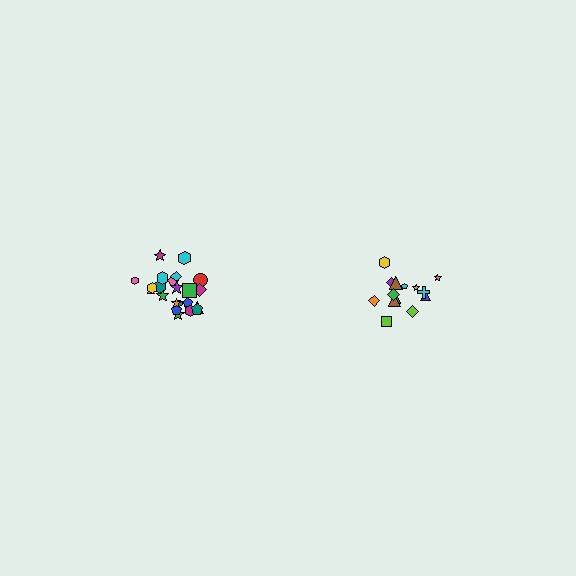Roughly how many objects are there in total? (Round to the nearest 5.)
Roughly 40 objects in total.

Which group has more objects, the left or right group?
The left group.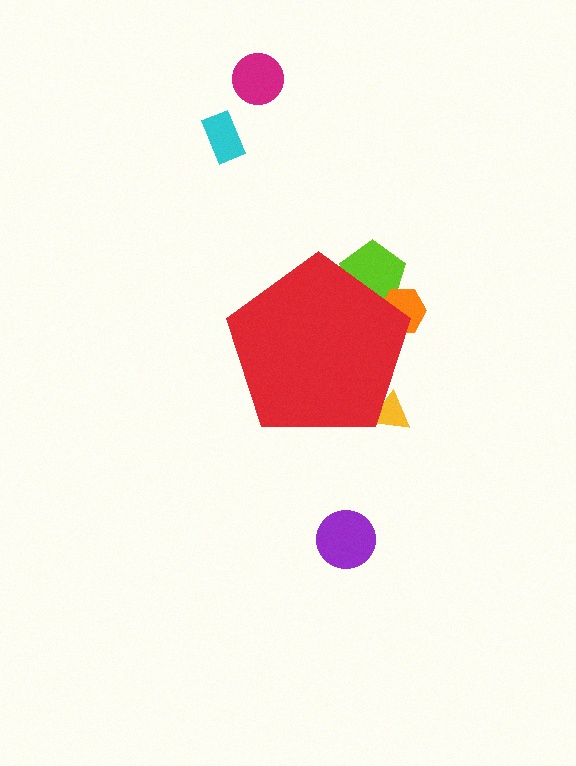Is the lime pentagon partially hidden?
Yes, the lime pentagon is partially hidden behind the red pentagon.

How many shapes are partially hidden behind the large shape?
3 shapes are partially hidden.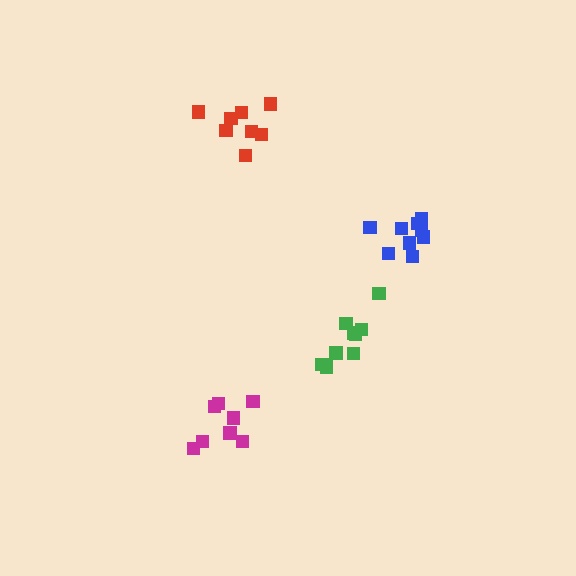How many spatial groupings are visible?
There are 4 spatial groupings.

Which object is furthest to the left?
The magenta cluster is leftmost.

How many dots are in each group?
Group 1: 9 dots, Group 2: 8 dots, Group 3: 9 dots, Group 4: 9 dots (35 total).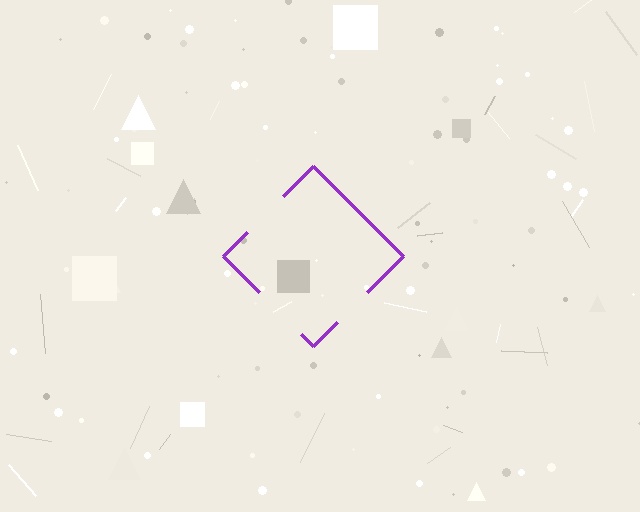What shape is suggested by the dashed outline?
The dashed outline suggests a diamond.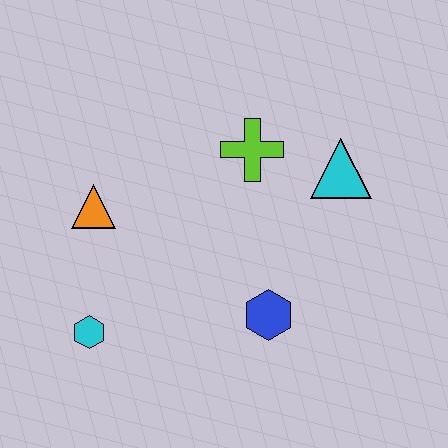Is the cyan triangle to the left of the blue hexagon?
No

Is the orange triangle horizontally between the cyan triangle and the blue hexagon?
No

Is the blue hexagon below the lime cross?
Yes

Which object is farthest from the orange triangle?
The cyan triangle is farthest from the orange triangle.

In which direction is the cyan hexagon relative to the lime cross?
The cyan hexagon is below the lime cross.